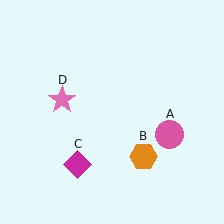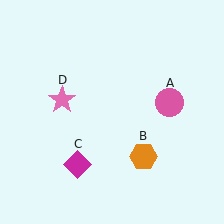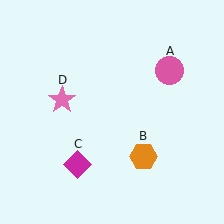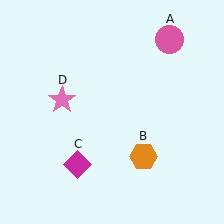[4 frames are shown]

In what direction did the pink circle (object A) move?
The pink circle (object A) moved up.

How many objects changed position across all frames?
1 object changed position: pink circle (object A).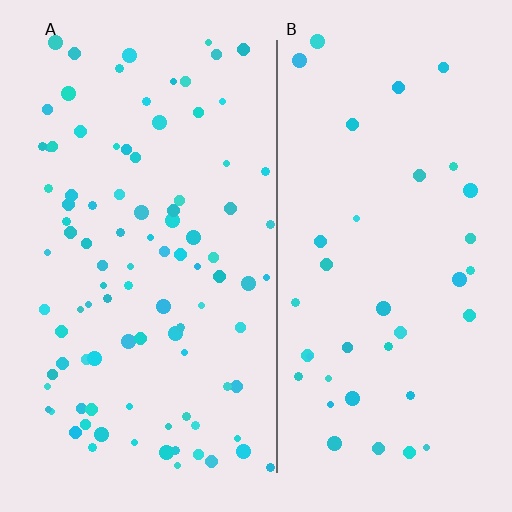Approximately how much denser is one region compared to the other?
Approximately 2.5× — region A over region B.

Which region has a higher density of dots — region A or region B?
A (the left).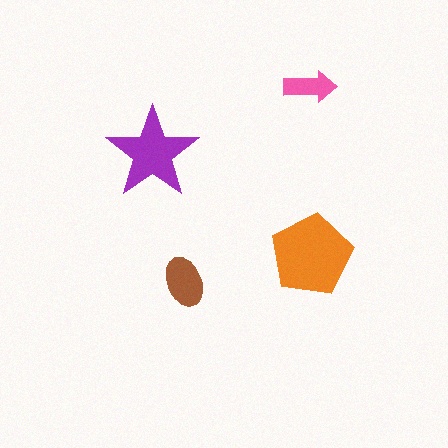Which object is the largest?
The orange pentagon.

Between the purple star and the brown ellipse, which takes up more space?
The purple star.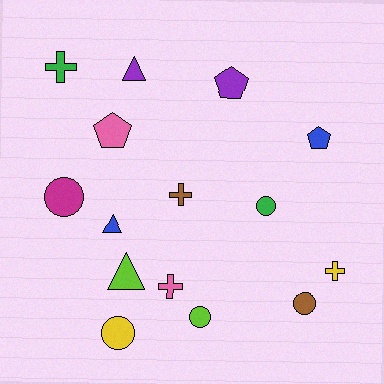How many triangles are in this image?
There are 3 triangles.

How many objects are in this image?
There are 15 objects.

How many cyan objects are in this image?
There are no cyan objects.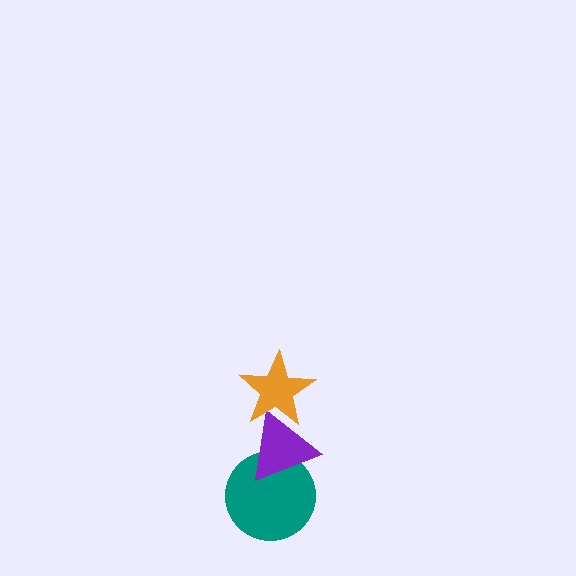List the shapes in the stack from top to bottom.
From top to bottom: the orange star, the purple triangle, the teal circle.